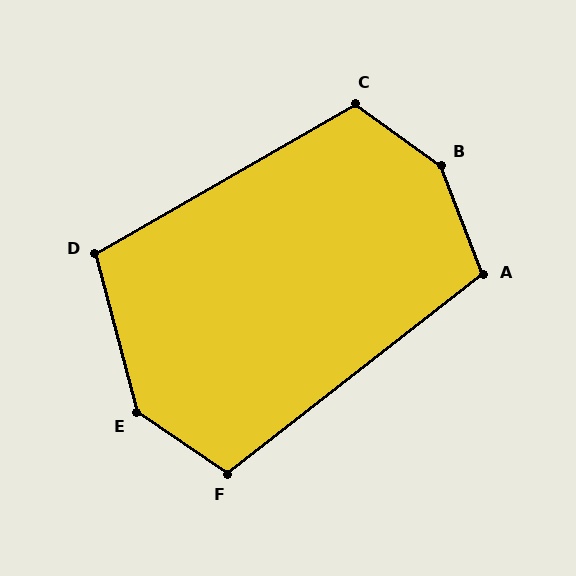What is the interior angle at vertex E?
Approximately 139 degrees (obtuse).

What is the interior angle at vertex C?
Approximately 114 degrees (obtuse).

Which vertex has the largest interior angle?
B, at approximately 147 degrees.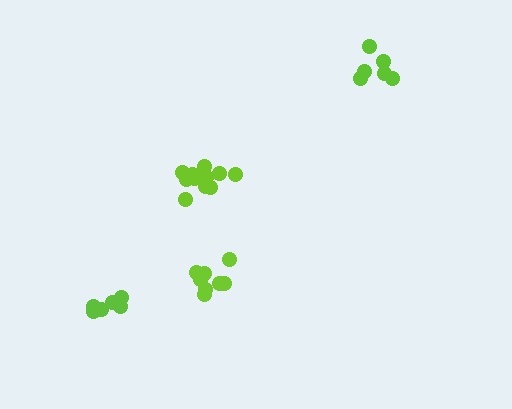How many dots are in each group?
Group 1: 8 dots, Group 2: 6 dots, Group 3: 7 dots, Group 4: 11 dots (32 total).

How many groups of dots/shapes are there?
There are 4 groups.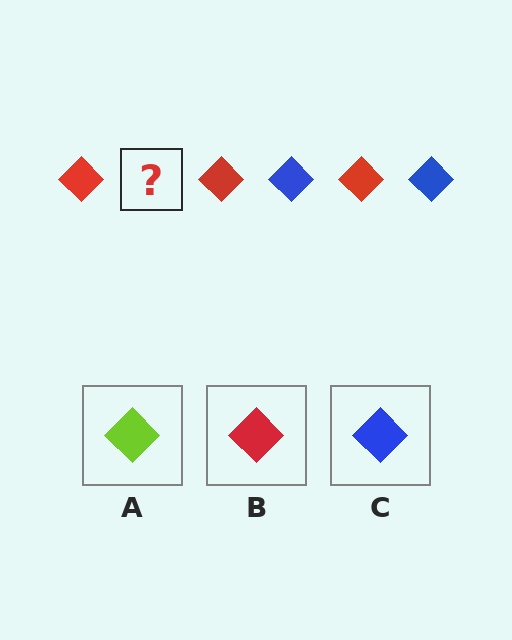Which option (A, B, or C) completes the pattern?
C.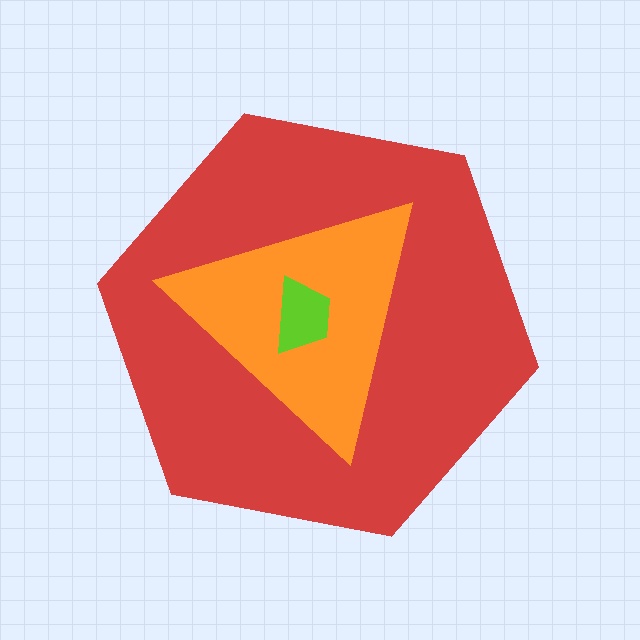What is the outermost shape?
The red hexagon.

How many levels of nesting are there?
3.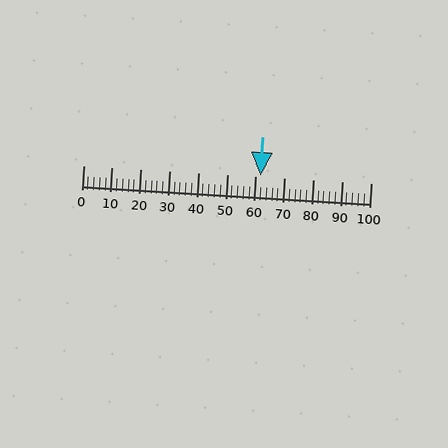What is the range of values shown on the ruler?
The ruler shows values from 0 to 100.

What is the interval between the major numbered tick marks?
The major tick marks are spaced 10 units apart.